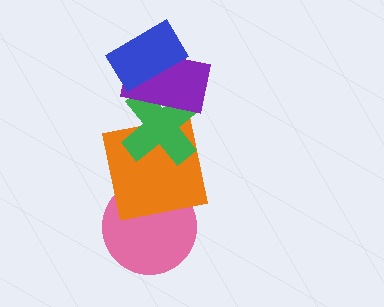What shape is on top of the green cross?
The purple rectangle is on top of the green cross.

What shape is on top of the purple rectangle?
The blue rectangle is on top of the purple rectangle.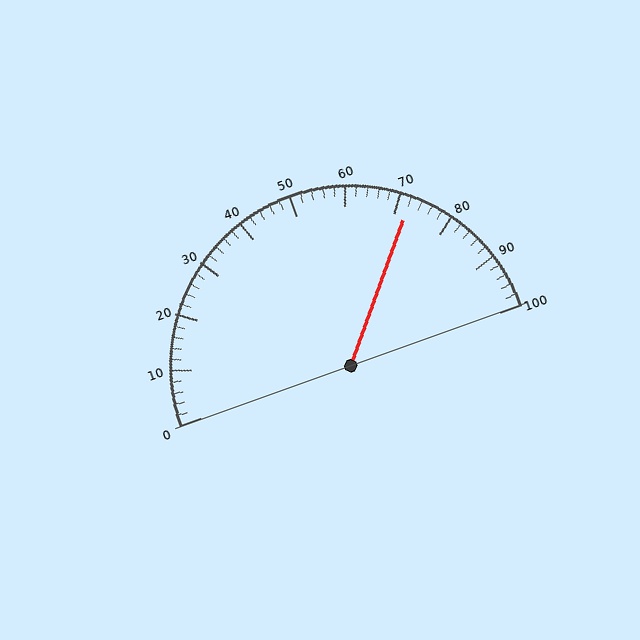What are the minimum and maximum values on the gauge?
The gauge ranges from 0 to 100.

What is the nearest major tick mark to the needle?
The nearest major tick mark is 70.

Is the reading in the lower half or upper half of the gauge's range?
The reading is in the upper half of the range (0 to 100).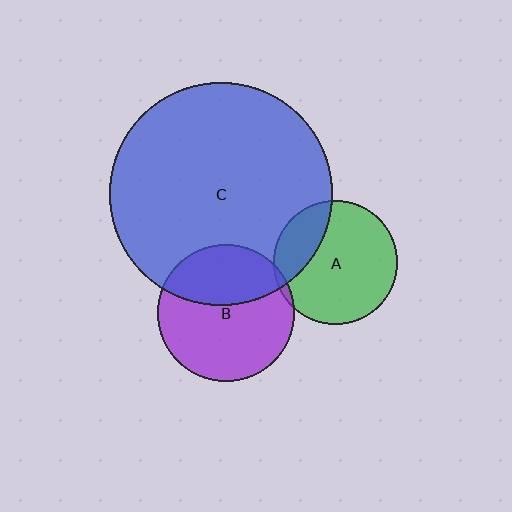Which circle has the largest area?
Circle C (blue).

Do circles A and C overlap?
Yes.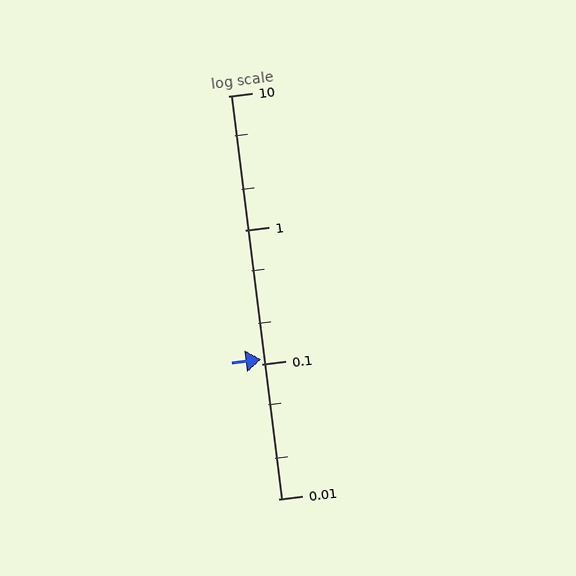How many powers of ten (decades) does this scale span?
The scale spans 3 decades, from 0.01 to 10.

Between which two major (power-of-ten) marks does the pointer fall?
The pointer is between 0.1 and 1.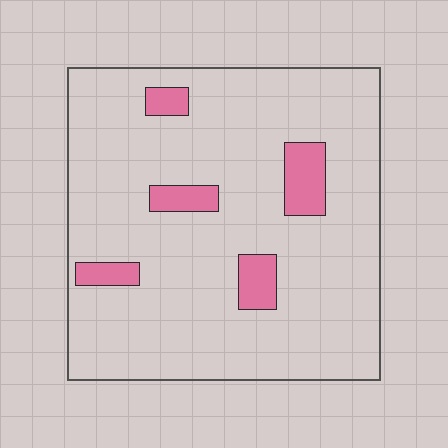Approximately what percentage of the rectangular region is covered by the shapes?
Approximately 10%.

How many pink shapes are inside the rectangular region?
5.